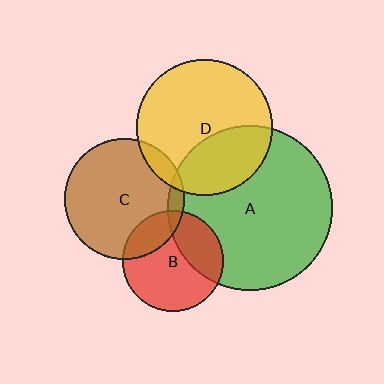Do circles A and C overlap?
Yes.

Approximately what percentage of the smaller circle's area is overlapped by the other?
Approximately 5%.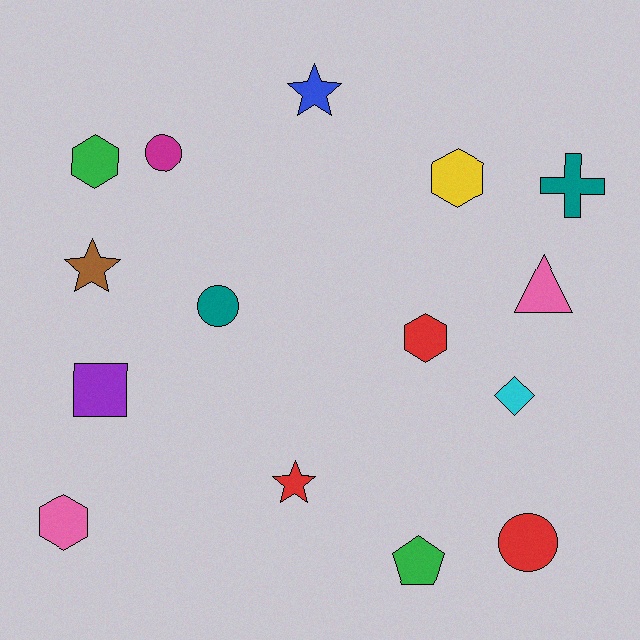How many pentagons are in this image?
There is 1 pentagon.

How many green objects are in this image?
There are 2 green objects.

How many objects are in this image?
There are 15 objects.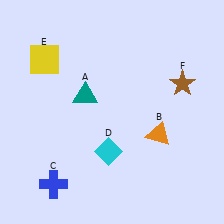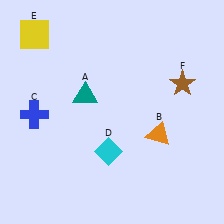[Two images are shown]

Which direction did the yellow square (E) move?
The yellow square (E) moved up.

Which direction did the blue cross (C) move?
The blue cross (C) moved up.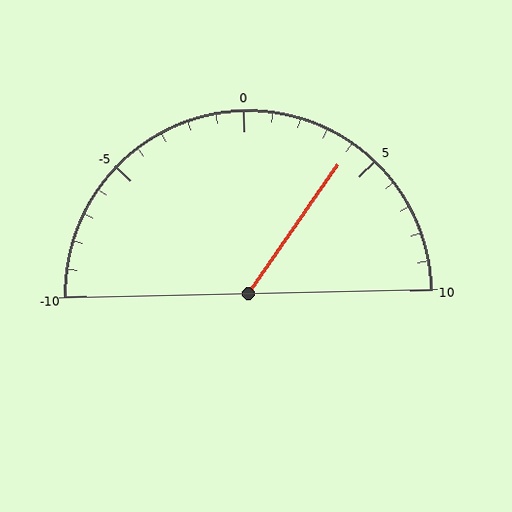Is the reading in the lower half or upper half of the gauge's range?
The reading is in the upper half of the range (-10 to 10).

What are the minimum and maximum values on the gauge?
The gauge ranges from -10 to 10.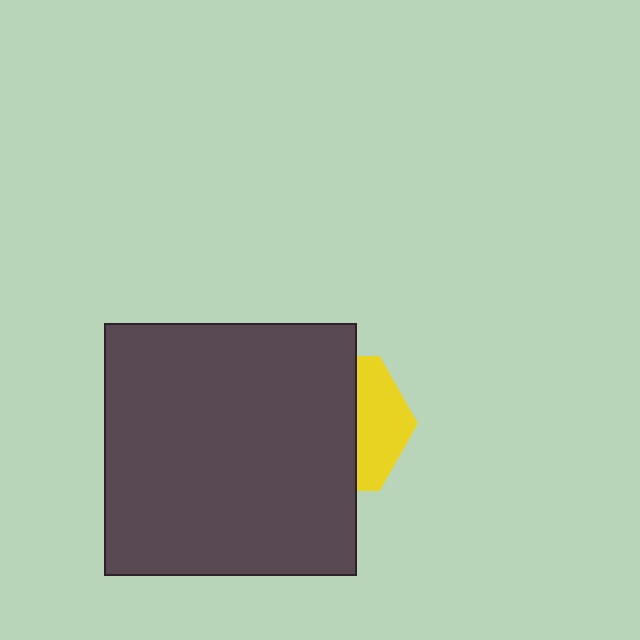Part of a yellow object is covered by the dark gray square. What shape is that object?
It is a hexagon.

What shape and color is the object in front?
The object in front is a dark gray square.